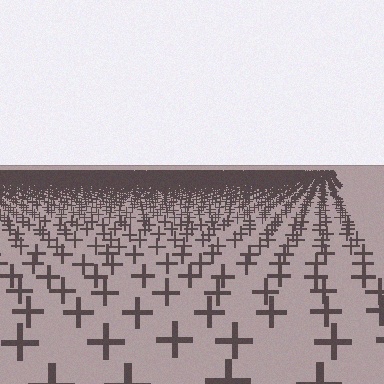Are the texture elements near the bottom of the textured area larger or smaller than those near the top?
Larger. Near the bottom, elements are closer to the viewer and appear at a bigger on-screen size.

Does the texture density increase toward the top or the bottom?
Density increases toward the top.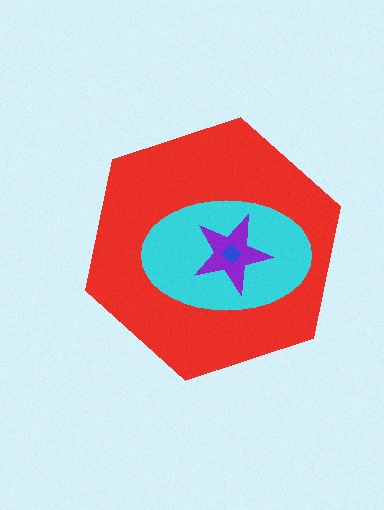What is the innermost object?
The blue diamond.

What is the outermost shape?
The red hexagon.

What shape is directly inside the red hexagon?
The cyan ellipse.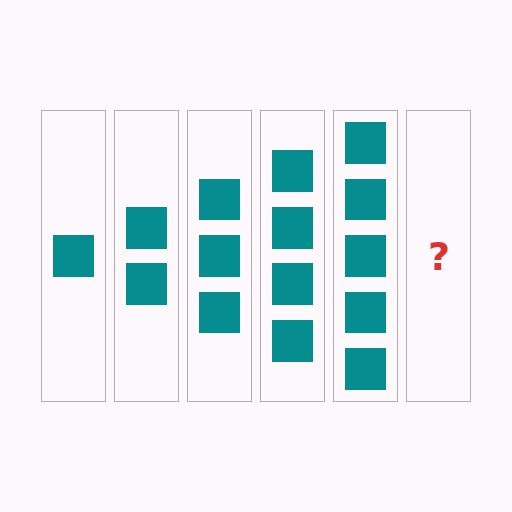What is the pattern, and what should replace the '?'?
The pattern is that each step adds one more square. The '?' should be 6 squares.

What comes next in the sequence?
The next element should be 6 squares.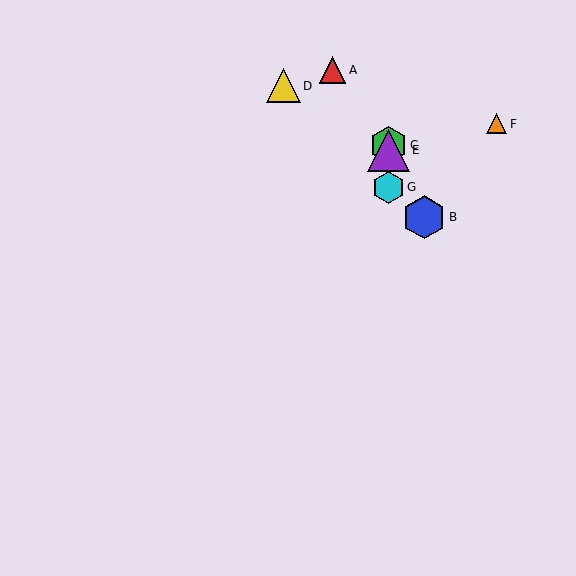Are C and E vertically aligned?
Yes, both are at x≈388.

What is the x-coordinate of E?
Object E is at x≈388.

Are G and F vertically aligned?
No, G is at x≈388 and F is at x≈497.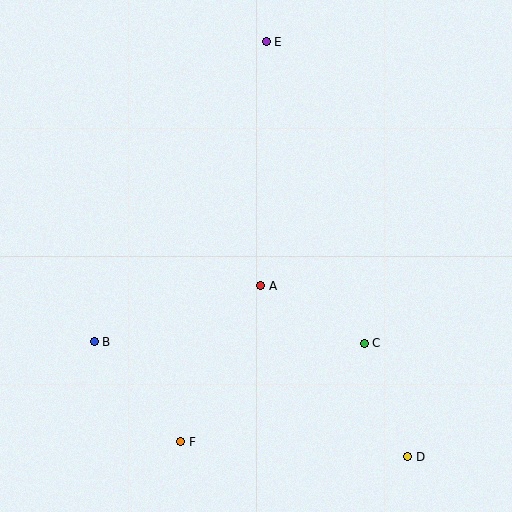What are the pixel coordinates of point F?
Point F is at (181, 442).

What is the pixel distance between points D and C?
The distance between D and C is 121 pixels.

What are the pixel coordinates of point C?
Point C is at (364, 343).